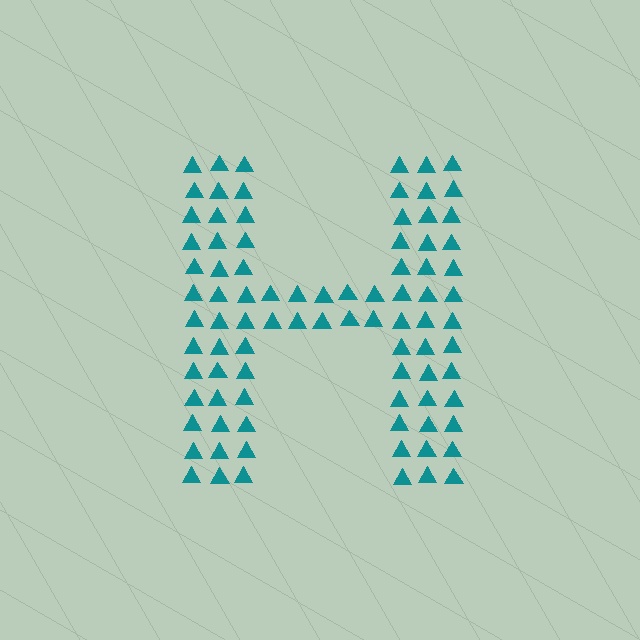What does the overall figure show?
The overall figure shows the letter H.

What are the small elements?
The small elements are triangles.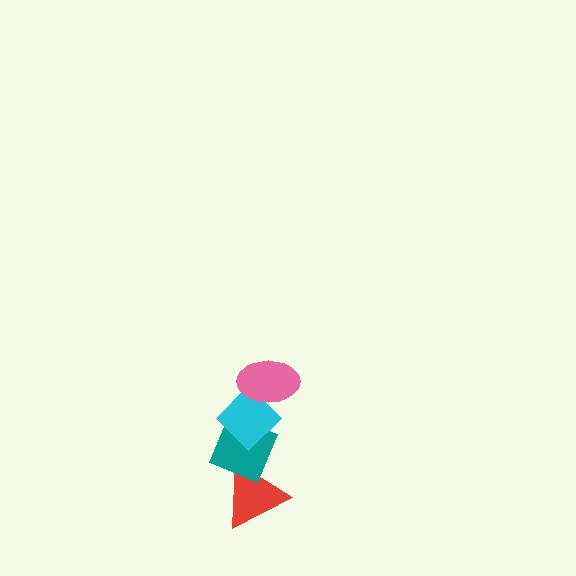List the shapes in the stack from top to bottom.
From top to bottom: the pink ellipse, the cyan diamond, the teal diamond, the red triangle.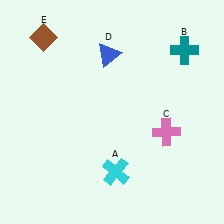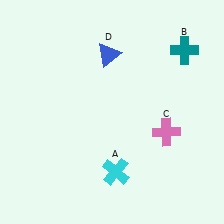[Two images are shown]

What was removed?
The brown diamond (E) was removed in Image 2.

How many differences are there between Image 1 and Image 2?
There is 1 difference between the two images.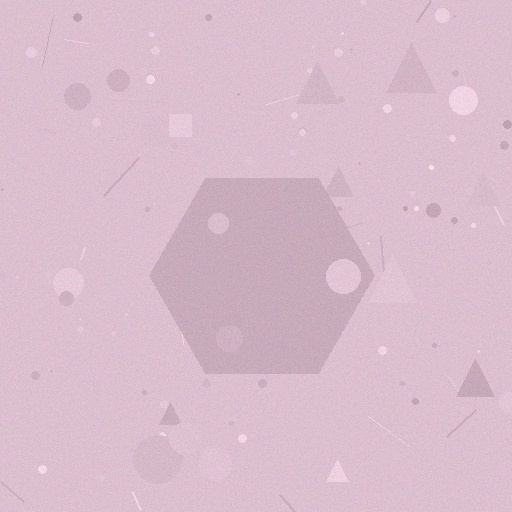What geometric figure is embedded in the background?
A hexagon is embedded in the background.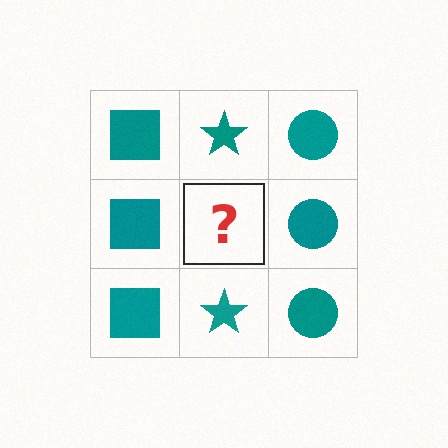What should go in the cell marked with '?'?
The missing cell should contain a teal star.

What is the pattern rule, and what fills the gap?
The rule is that each column has a consistent shape. The gap should be filled with a teal star.